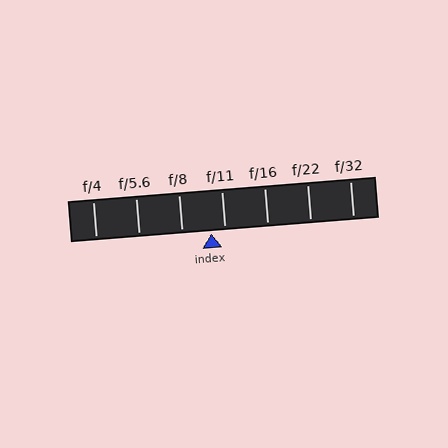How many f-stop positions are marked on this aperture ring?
There are 7 f-stop positions marked.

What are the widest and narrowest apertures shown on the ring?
The widest aperture shown is f/4 and the narrowest is f/32.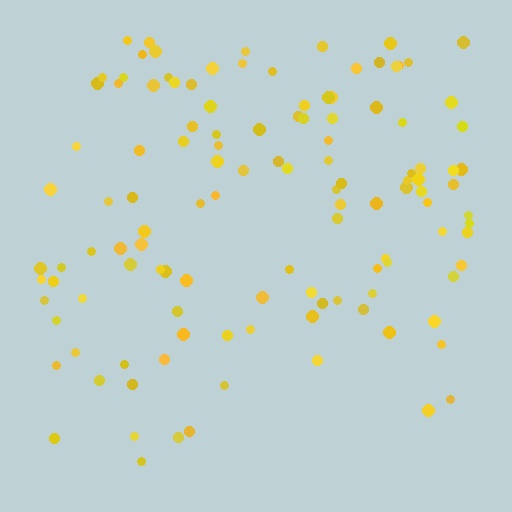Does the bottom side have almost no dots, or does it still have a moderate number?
Still a moderate number, just noticeably fewer than the top.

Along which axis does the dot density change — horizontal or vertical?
Vertical.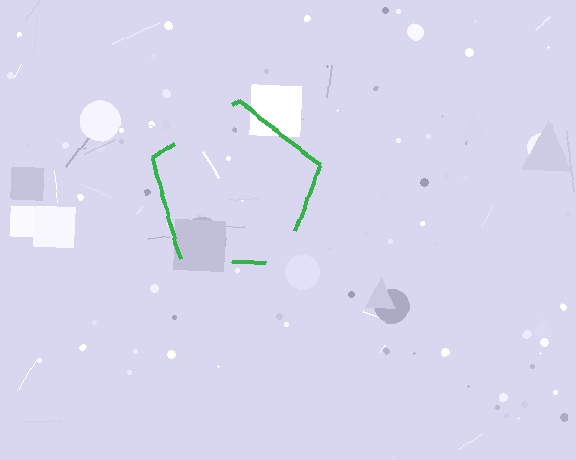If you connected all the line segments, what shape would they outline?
They would outline a pentagon.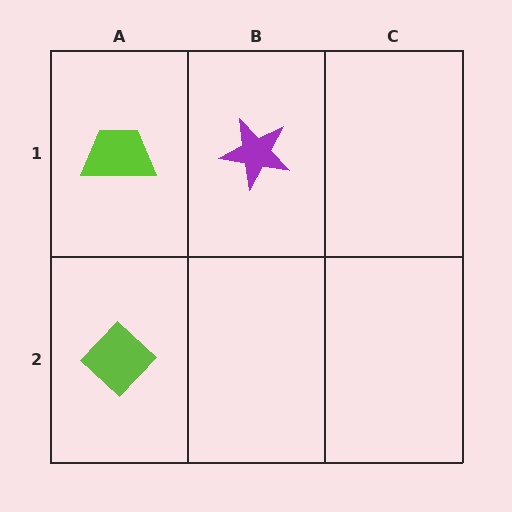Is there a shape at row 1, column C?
No, that cell is empty.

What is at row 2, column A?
A lime diamond.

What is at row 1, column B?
A purple star.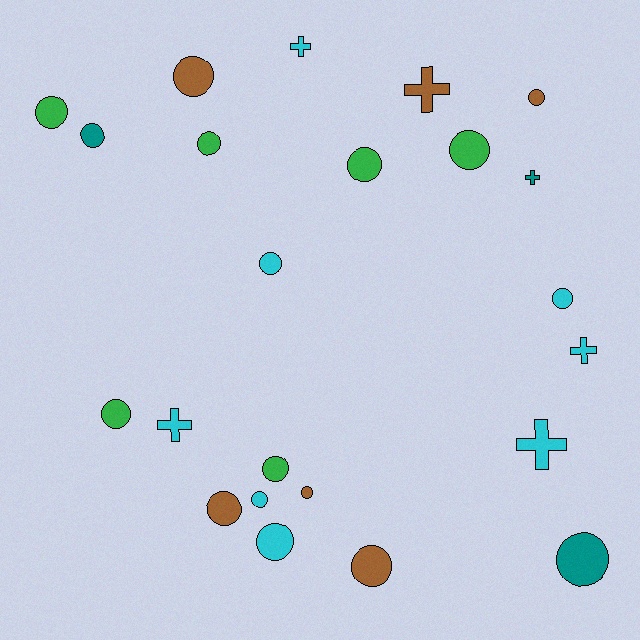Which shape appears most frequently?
Circle, with 17 objects.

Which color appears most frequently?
Cyan, with 8 objects.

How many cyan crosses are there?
There are 4 cyan crosses.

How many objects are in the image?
There are 23 objects.